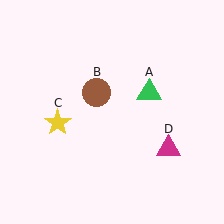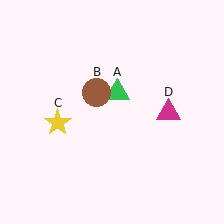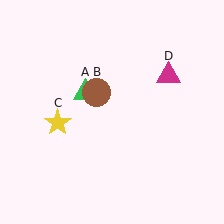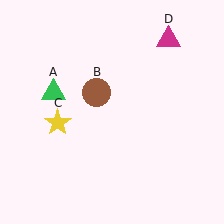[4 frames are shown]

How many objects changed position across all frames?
2 objects changed position: green triangle (object A), magenta triangle (object D).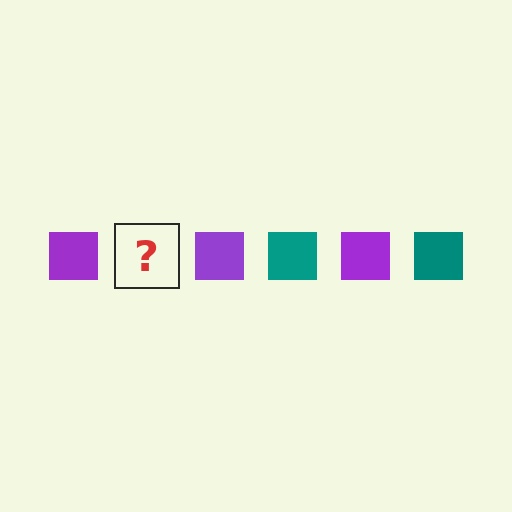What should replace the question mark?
The question mark should be replaced with a teal square.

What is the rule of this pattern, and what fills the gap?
The rule is that the pattern cycles through purple, teal squares. The gap should be filled with a teal square.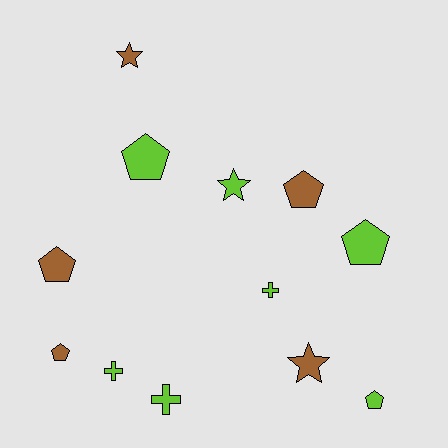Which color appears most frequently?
Lime, with 7 objects.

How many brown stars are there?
There are 2 brown stars.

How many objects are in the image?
There are 12 objects.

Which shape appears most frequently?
Pentagon, with 6 objects.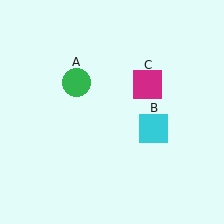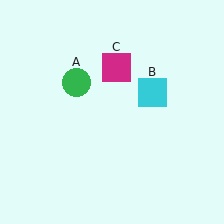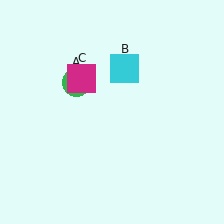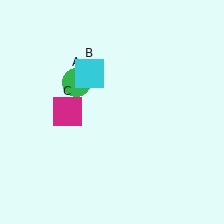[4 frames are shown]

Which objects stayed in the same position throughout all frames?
Green circle (object A) remained stationary.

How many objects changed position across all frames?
2 objects changed position: cyan square (object B), magenta square (object C).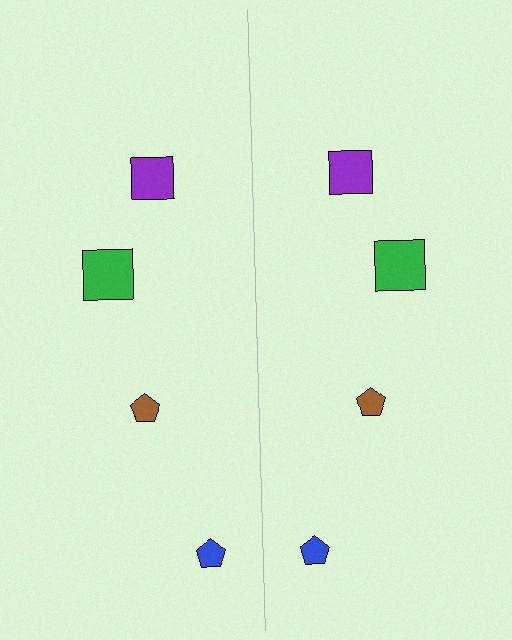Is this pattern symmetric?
Yes, this pattern has bilateral (reflection) symmetry.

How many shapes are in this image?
There are 8 shapes in this image.